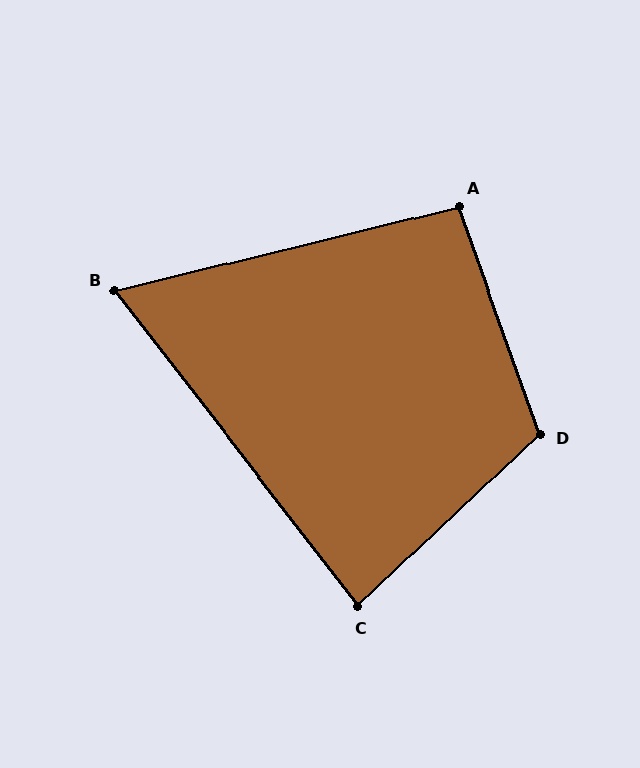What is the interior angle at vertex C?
Approximately 84 degrees (acute).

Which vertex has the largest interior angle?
D, at approximately 114 degrees.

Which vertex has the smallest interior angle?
B, at approximately 66 degrees.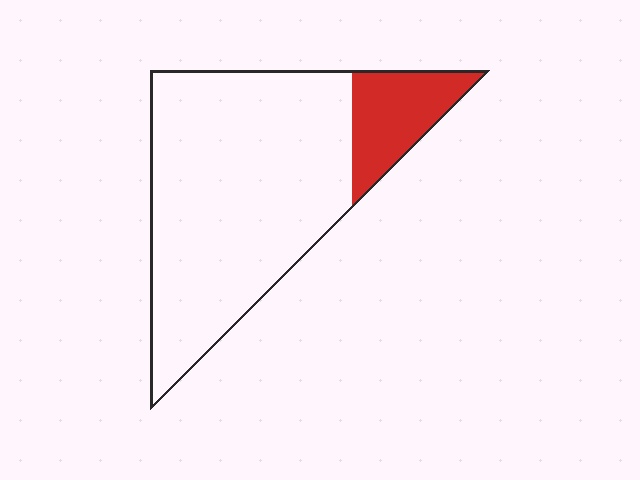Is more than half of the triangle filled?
No.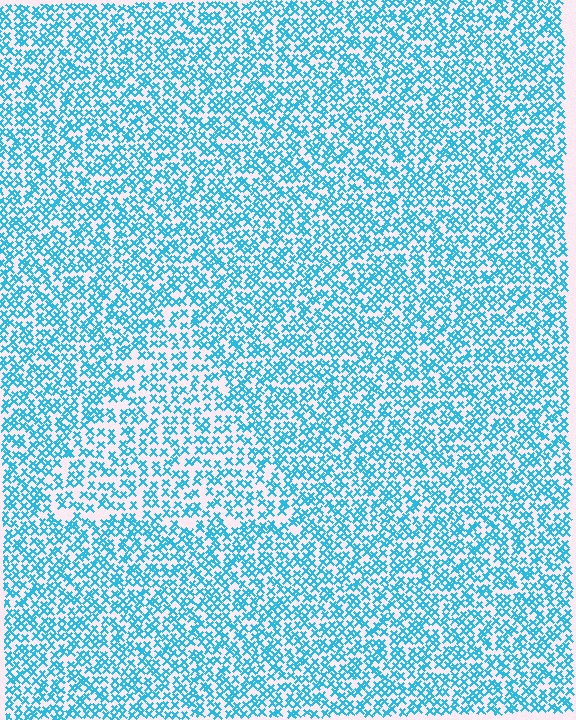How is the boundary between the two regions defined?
The boundary is defined by a change in element density (approximately 1.5x ratio). All elements are the same color, size, and shape.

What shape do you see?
I see a triangle.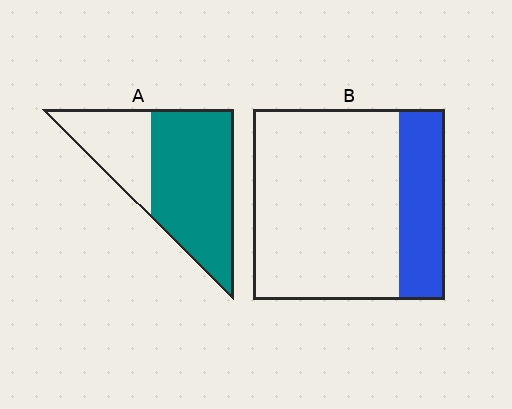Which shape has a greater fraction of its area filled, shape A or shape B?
Shape A.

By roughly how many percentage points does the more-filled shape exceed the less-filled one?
By roughly 45 percentage points (A over B).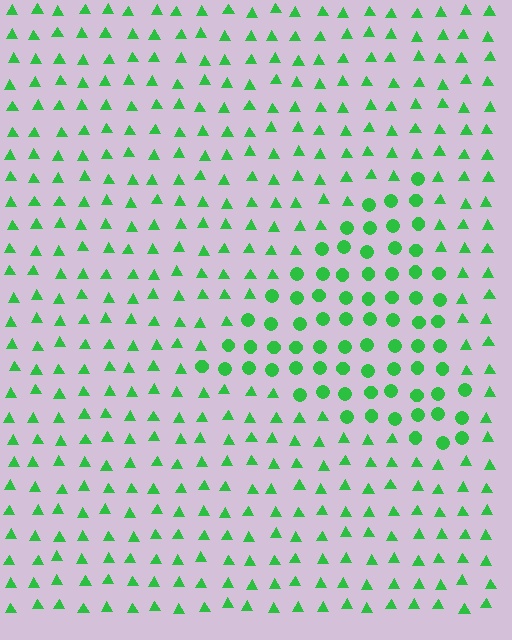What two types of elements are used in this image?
The image uses circles inside the triangle region and triangles outside it.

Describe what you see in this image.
The image is filled with small green elements arranged in a uniform grid. A triangle-shaped region contains circles, while the surrounding area contains triangles. The boundary is defined purely by the change in element shape.